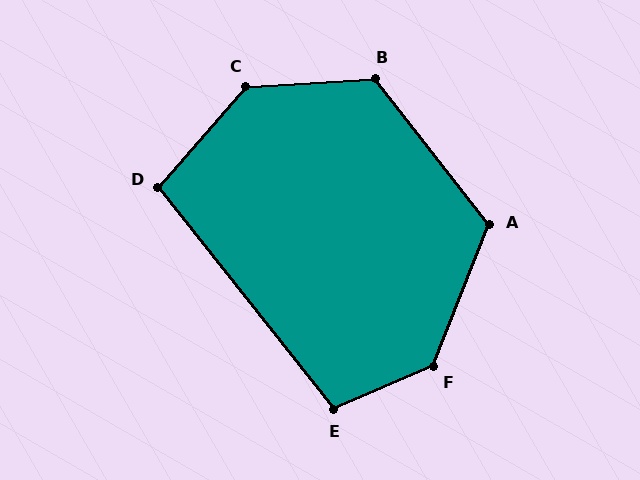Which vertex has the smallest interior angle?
D, at approximately 101 degrees.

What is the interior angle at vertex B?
Approximately 125 degrees (obtuse).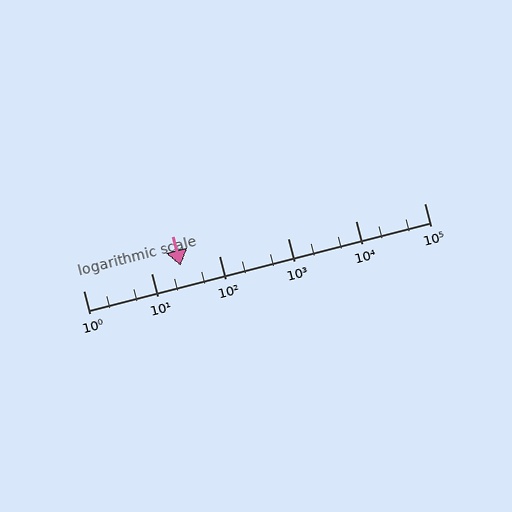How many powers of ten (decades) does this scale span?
The scale spans 5 decades, from 1 to 100000.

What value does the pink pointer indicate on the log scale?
The pointer indicates approximately 27.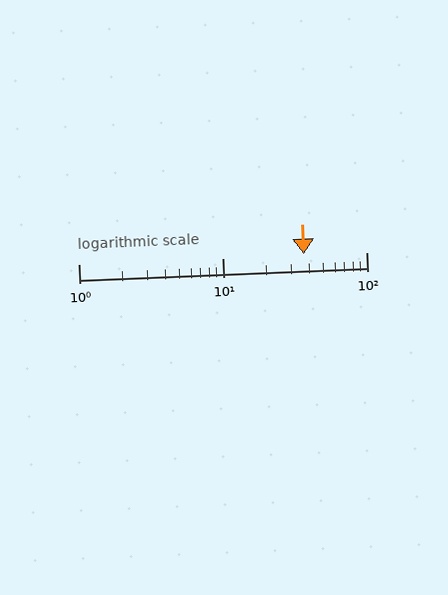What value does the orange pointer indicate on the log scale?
The pointer indicates approximately 37.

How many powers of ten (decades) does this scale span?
The scale spans 2 decades, from 1 to 100.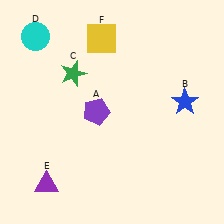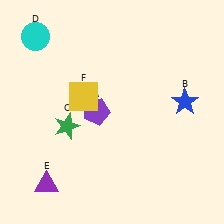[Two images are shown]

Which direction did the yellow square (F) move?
The yellow square (F) moved down.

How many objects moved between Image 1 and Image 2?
2 objects moved between the two images.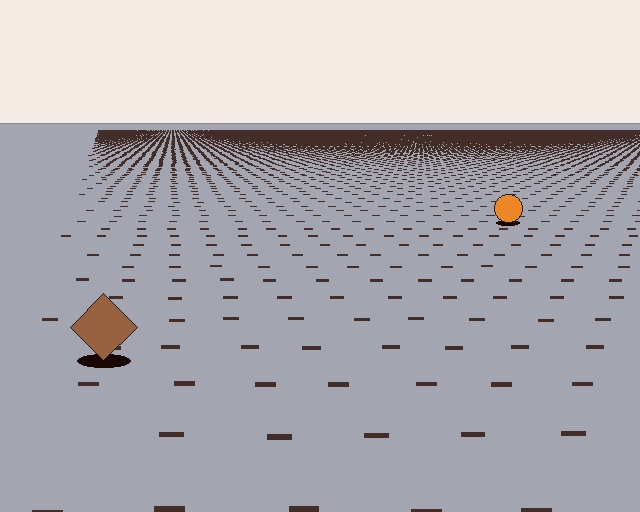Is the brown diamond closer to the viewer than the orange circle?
Yes. The brown diamond is closer — you can tell from the texture gradient: the ground texture is coarser near it.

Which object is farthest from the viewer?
The orange circle is farthest from the viewer. It appears smaller and the ground texture around it is denser.